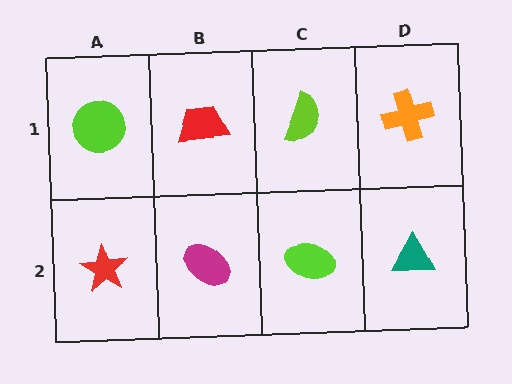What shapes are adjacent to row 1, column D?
A teal triangle (row 2, column D), a lime semicircle (row 1, column C).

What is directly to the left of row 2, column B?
A red star.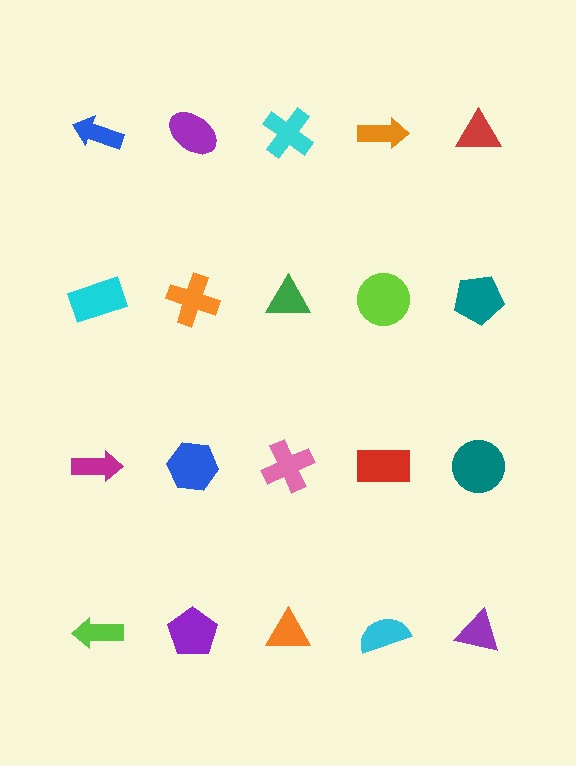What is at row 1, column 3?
A cyan cross.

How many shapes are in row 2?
5 shapes.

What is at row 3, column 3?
A pink cross.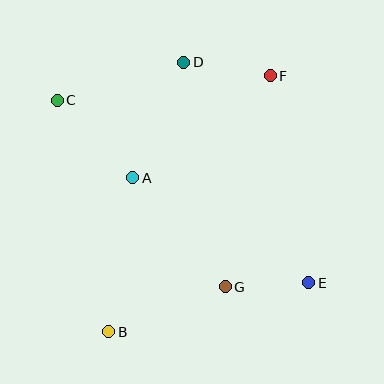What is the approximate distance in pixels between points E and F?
The distance between E and F is approximately 210 pixels.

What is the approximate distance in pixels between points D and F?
The distance between D and F is approximately 87 pixels.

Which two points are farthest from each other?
Points C and E are farthest from each other.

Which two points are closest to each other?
Points E and G are closest to each other.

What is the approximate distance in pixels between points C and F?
The distance between C and F is approximately 214 pixels.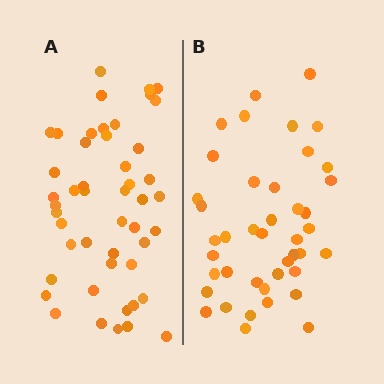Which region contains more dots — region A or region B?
Region A (the left region) has more dots.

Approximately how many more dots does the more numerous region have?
Region A has about 6 more dots than region B.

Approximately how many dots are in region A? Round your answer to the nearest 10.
About 50 dots. (The exact count is 48, which rounds to 50.)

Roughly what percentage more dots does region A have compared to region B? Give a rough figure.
About 15% more.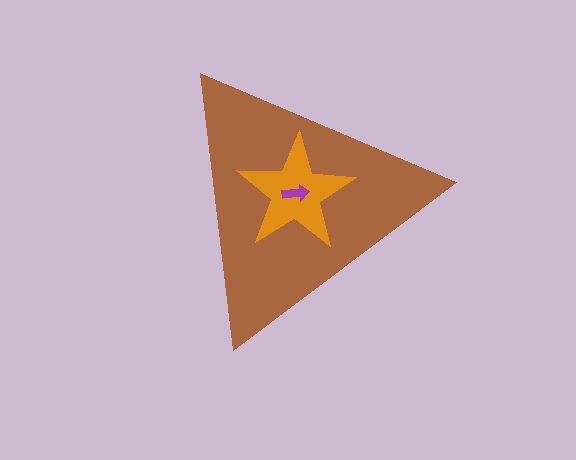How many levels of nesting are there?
3.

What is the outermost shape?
The brown triangle.